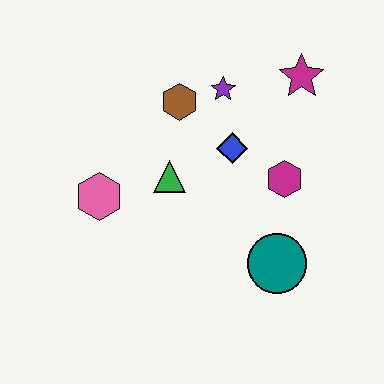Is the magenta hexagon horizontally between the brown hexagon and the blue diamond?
No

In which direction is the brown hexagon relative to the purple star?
The brown hexagon is to the left of the purple star.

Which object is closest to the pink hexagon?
The green triangle is closest to the pink hexagon.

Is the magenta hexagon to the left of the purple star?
No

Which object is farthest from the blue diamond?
The pink hexagon is farthest from the blue diamond.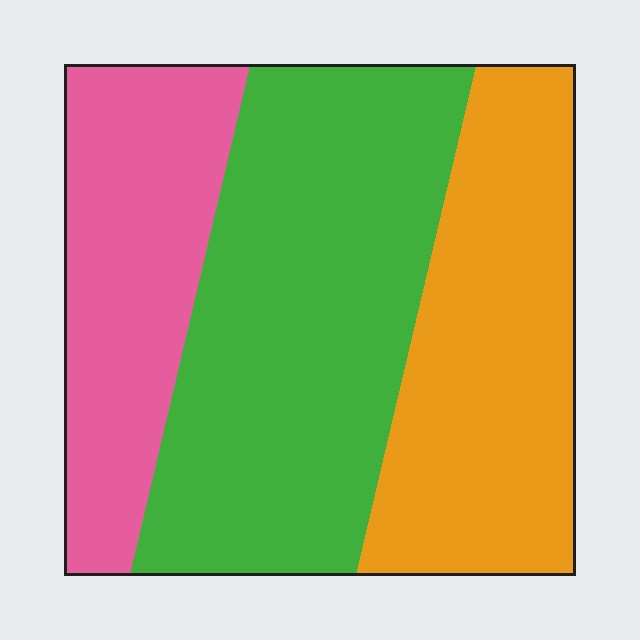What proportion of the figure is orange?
Orange takes up between a quarter and a half of the figure.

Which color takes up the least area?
Pink, at roughly 25%.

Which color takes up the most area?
Green, at roughly 45%.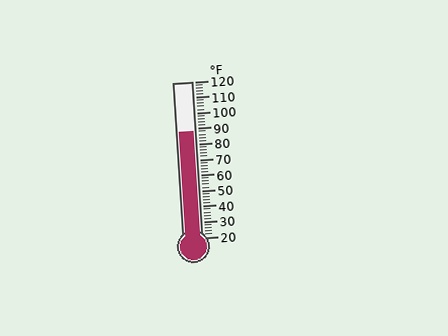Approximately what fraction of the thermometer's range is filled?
The thermometer is filled to approximately 70% of its range.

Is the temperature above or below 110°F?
The temperature is below 110°F.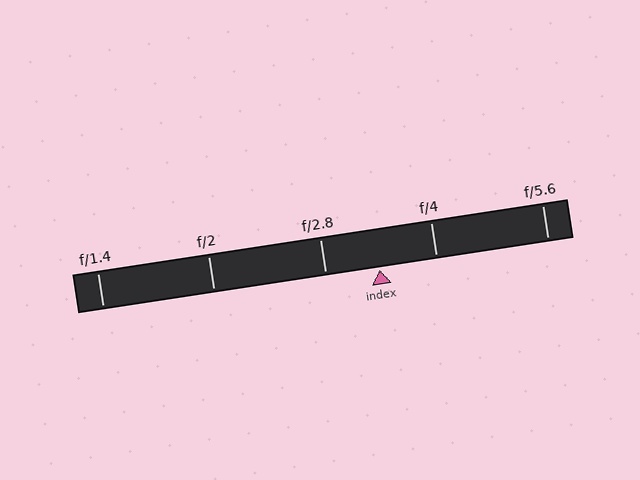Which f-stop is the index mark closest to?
The index mark is closest to f/2.8.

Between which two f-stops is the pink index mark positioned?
The index mark is between f/2.8 and f/4.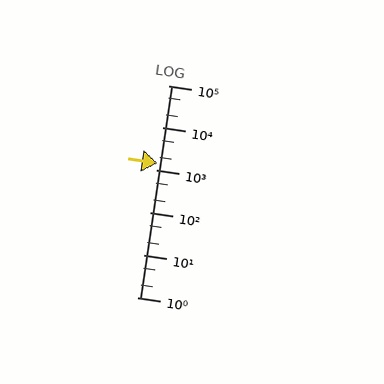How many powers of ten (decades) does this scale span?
The scale spans 5 decades, from 1 to 100000.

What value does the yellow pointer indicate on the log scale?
The pointer indicates approximately 1500.